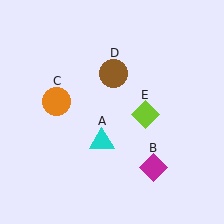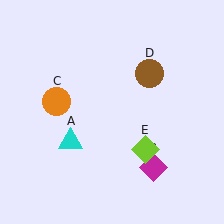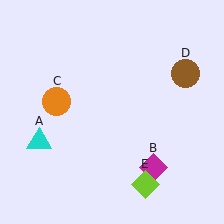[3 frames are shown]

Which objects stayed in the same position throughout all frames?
Magenta diamond (object B) and orange circle (object C) remained stationary.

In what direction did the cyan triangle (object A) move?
The cyan triangle (object A) moved left.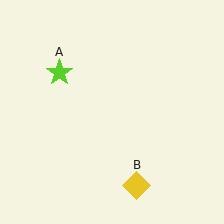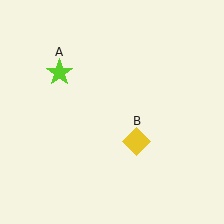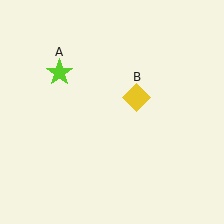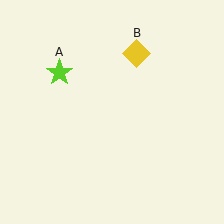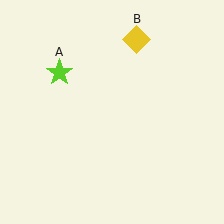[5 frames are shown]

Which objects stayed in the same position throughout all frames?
Lime star (object A) remained stationary.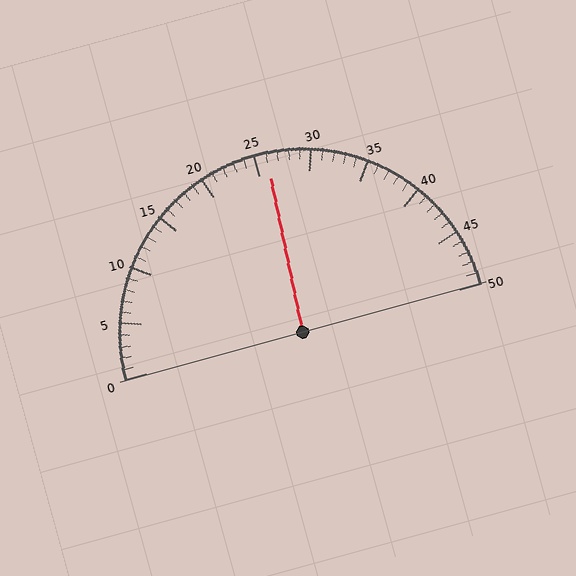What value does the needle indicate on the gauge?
The needle indicates approximately 26.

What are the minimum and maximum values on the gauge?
The gauge ranges from 0 to 50.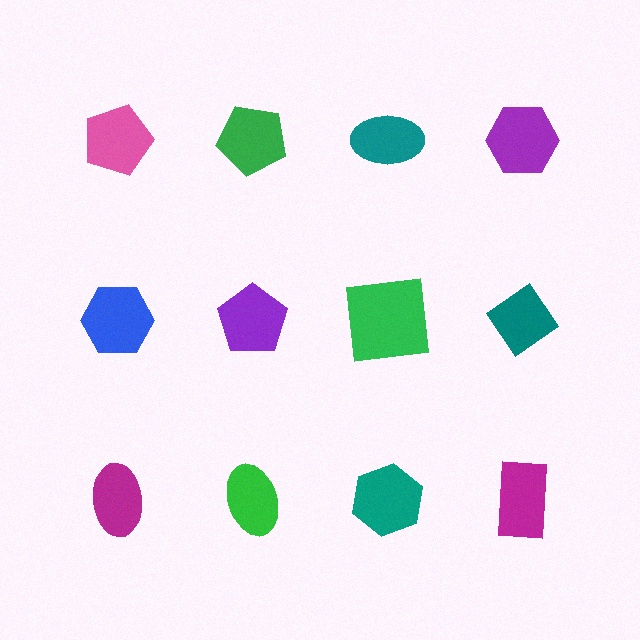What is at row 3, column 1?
A magenta ellipse.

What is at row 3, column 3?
A teal hexagon.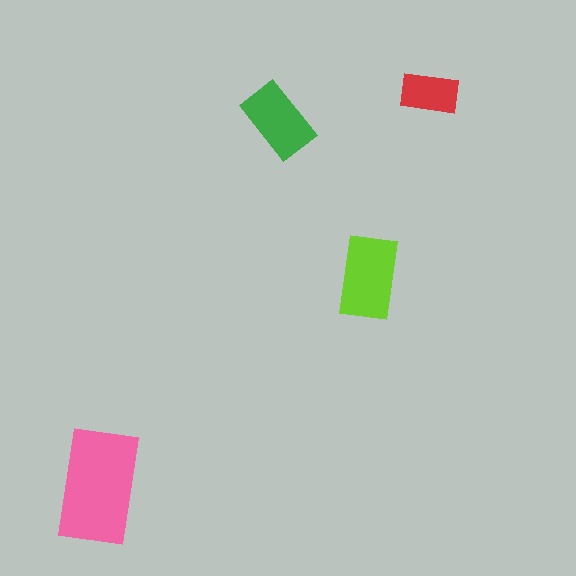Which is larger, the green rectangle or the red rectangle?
The green one.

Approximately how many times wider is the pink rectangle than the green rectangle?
About 1.5 times wider.